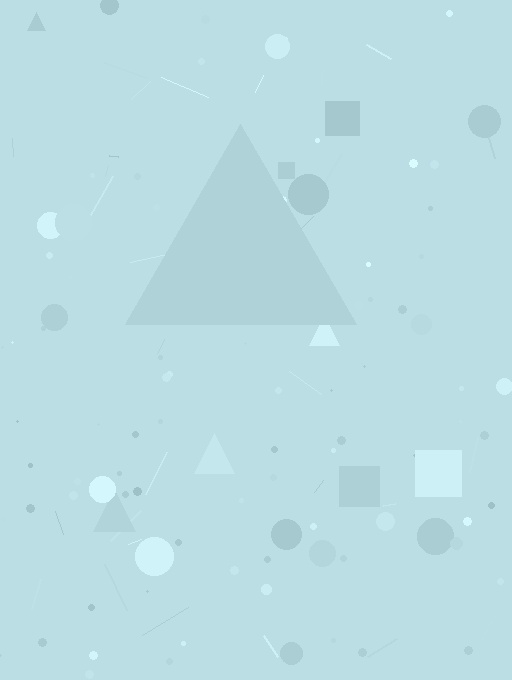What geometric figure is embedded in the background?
A triangle is embedded in the background.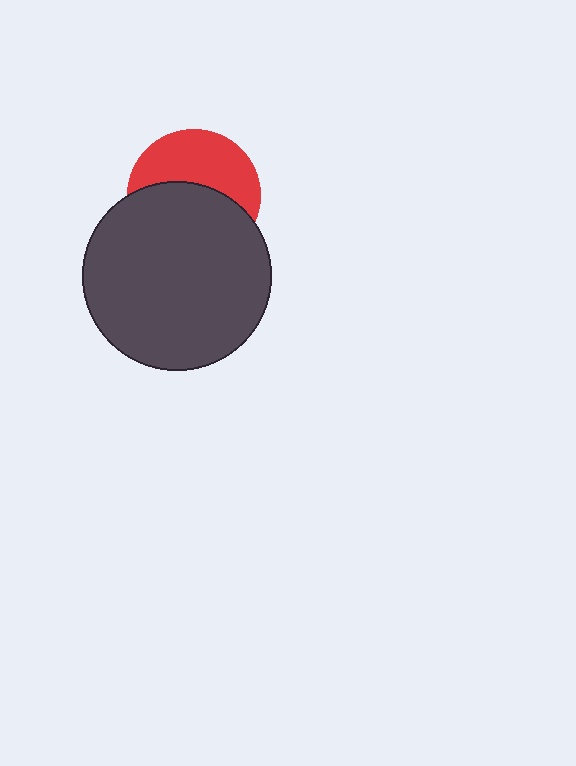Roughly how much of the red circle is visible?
About half of it is visible (roughly 46%).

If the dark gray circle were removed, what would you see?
You would see the complete red circle.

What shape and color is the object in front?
The object in front is a dark gray circle.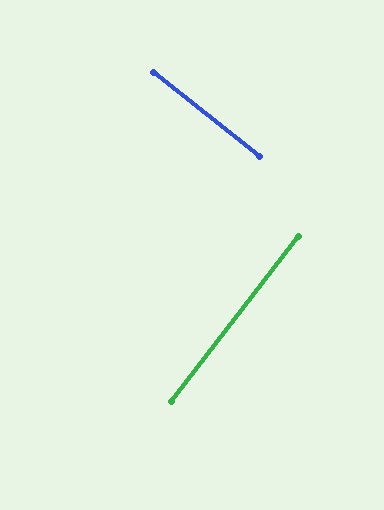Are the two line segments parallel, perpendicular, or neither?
Perpendicular — they meet at approximately 89°.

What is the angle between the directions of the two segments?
Approximately 89 degrees.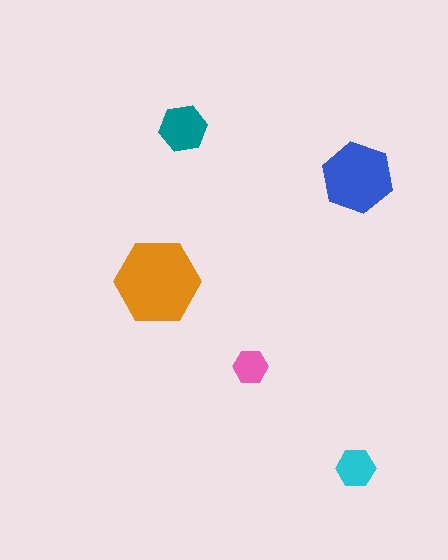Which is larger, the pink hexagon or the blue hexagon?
The blue one.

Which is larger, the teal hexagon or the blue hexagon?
The blue one.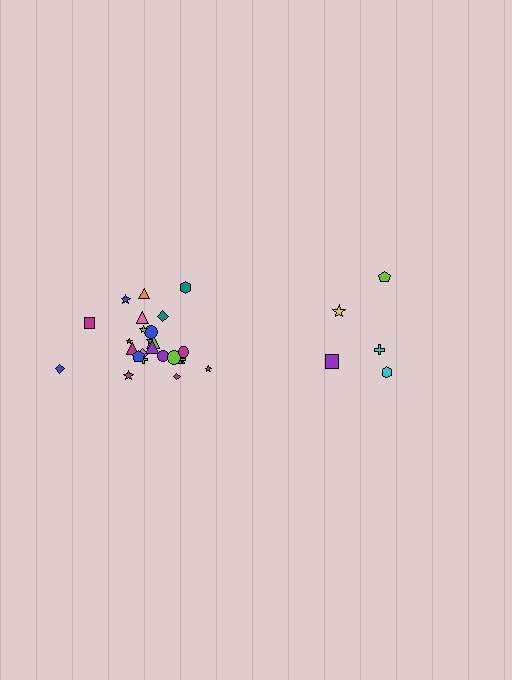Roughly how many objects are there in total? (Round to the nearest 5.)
Roughly 30 objects in total.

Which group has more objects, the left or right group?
The left group.